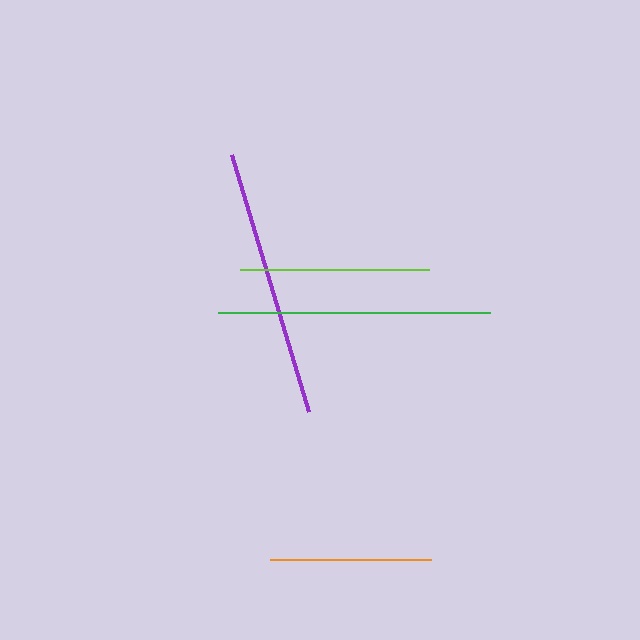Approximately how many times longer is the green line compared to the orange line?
The green line is approximately 1.7 times the length of the orange line.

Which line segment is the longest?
The green line is the longest at approximately 272 pixels.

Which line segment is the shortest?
The orange line is the shortest at approximately 161 pixels.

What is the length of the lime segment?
The lime segment is approximately 190 pixels long.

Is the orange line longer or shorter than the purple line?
The purple line is longer than the orange line.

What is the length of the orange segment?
The orange segment is approximately 161 pixels long.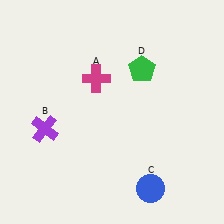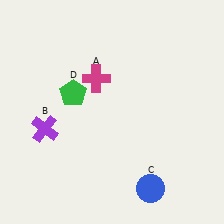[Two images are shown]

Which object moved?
The green pentagon (D) moved left.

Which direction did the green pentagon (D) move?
The green pentagon (D) moved left.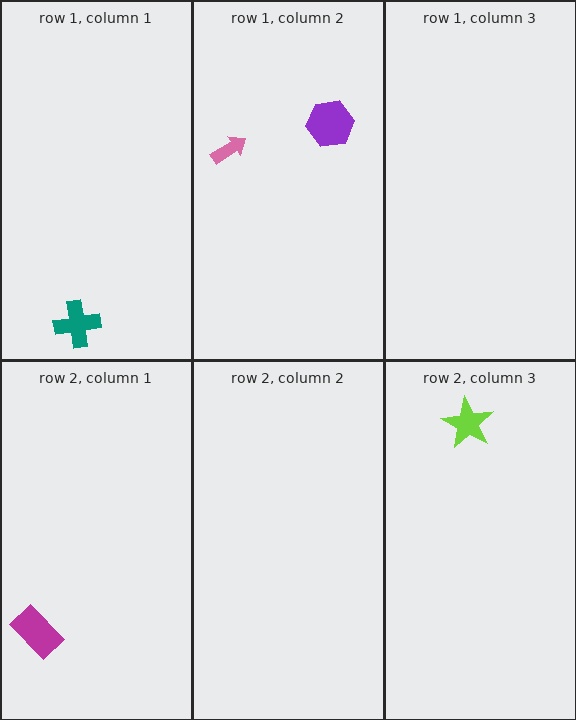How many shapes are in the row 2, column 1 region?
1.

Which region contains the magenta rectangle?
The row 2, column 1 region.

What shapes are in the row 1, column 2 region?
The purple hexagon, the pink arrow.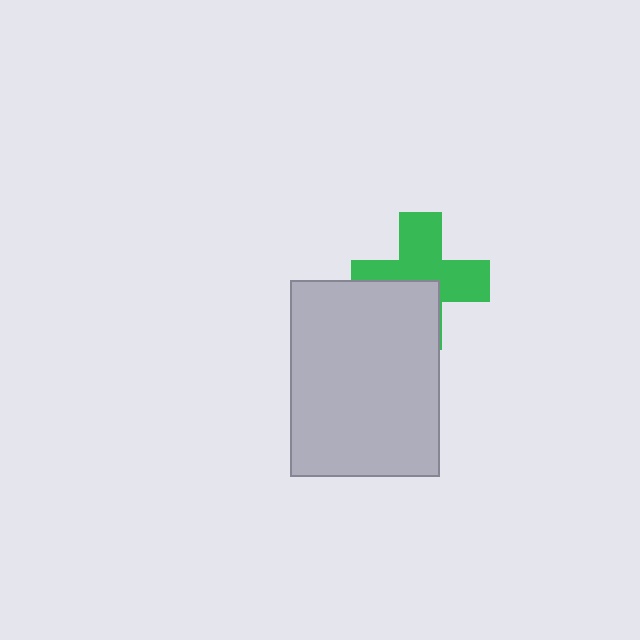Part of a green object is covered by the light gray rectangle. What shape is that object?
It is a cross.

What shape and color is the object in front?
The object in front is a light gray rectangle.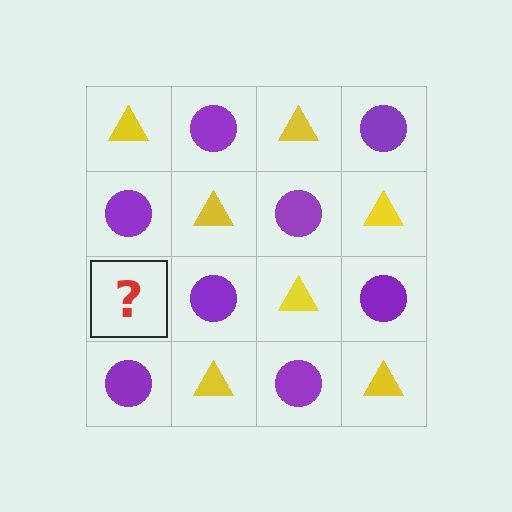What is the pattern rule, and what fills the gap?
The rule is that it alternates yellow triangle and purple circle in a checkerboard pattern. The gap should be filled with a yellow triangle.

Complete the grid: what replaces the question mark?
The question mark should be replaced with a yellow triangle.